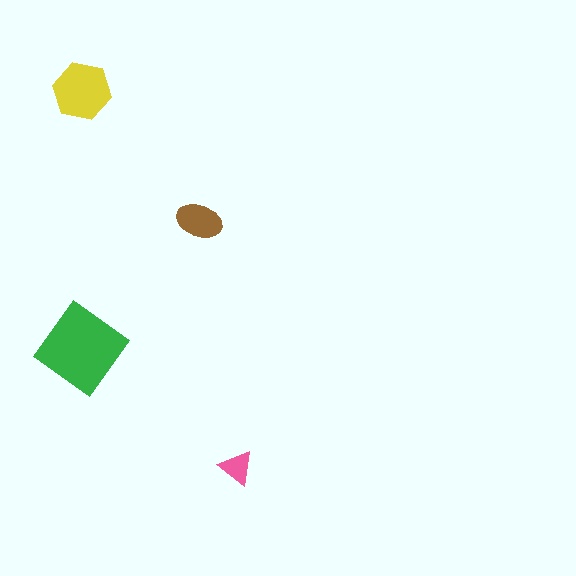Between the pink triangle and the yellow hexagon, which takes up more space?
The yellow hexagon.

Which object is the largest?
The green diamond.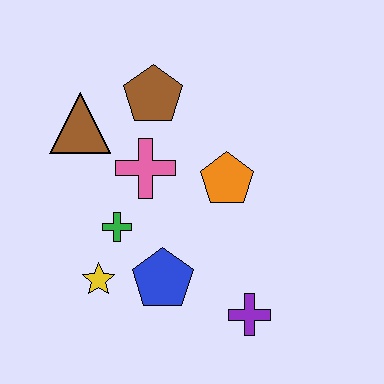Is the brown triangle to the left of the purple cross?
Yes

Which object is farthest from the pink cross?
The purple cross is farthest from the pink cross.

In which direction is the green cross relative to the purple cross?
The green cross is to the left of the purple cross.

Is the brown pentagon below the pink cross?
No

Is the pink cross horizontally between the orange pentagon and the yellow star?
Yes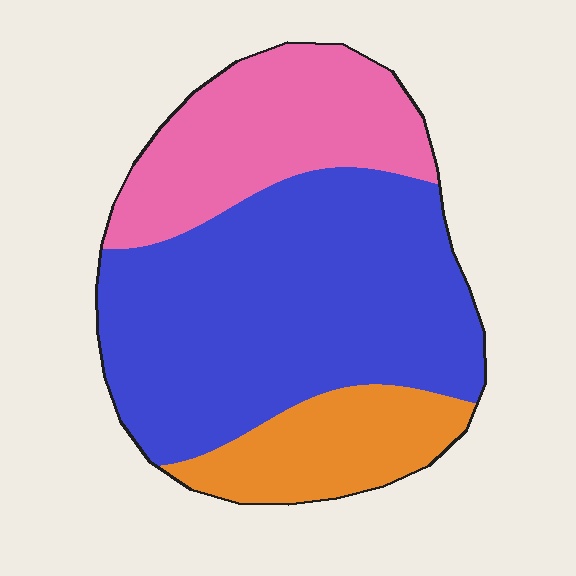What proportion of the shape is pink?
Pink takes up about one quarter (1/4) of the shape.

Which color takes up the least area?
Orange, at roughly 15%.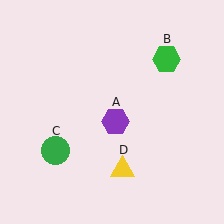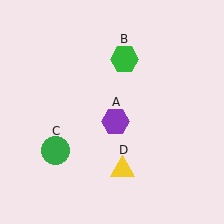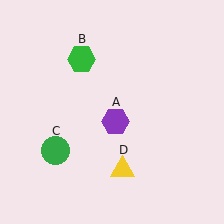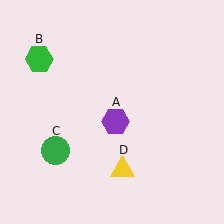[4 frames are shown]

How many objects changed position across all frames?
1 object changed position: green hexagon (object B).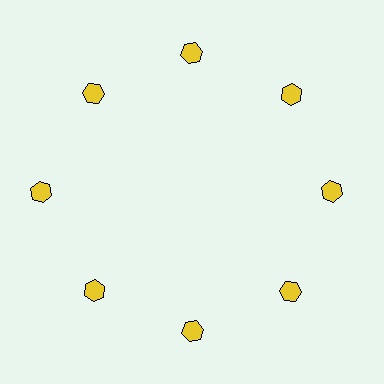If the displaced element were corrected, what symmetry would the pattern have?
It would have 8-fold rotational symmetry — the pattern would map onto itself every 45 degrees.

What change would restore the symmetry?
The symmetry would be restored by moving it inward, back onto the ring so that all 8 hexagons sit at equal angles and equal distance from the center.